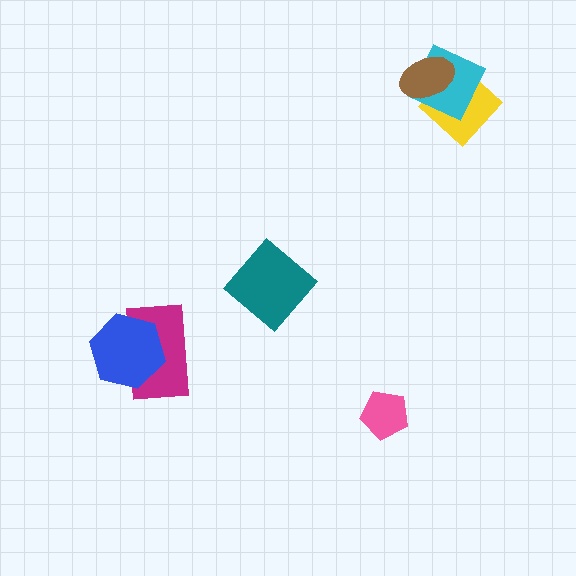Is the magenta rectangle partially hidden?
Yes, it is partially covered by another shape.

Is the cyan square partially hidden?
Yes, it is partially covered by another shape.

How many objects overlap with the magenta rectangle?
1 object overlaps with the magenta rectangle.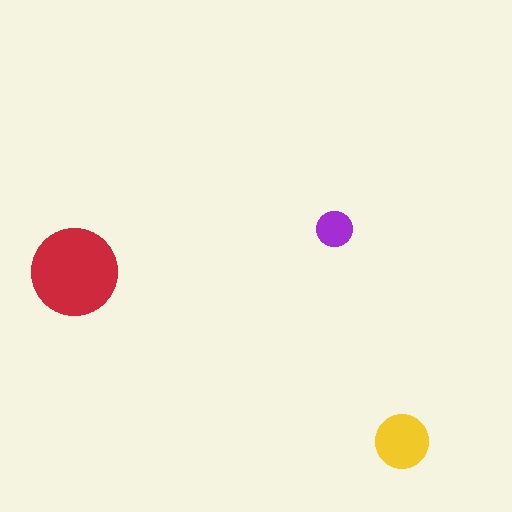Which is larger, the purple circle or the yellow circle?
The yellow one.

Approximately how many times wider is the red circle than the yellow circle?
About 1.5 times wider.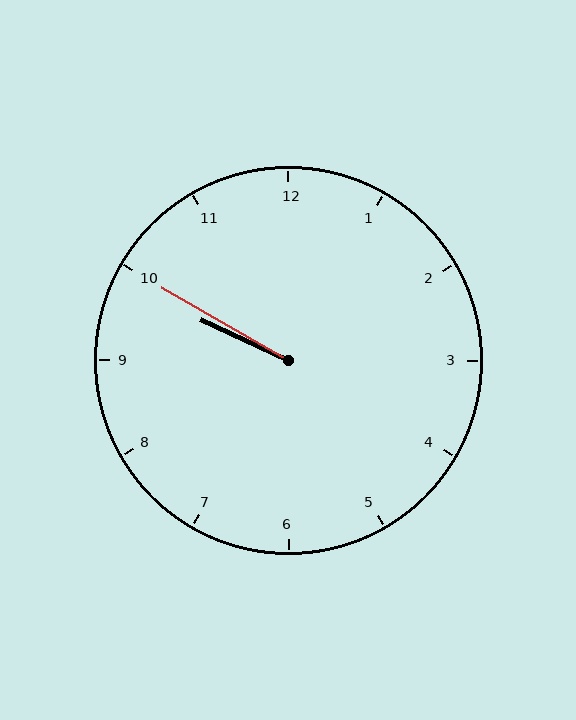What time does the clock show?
9:50.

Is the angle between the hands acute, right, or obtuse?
It is acute.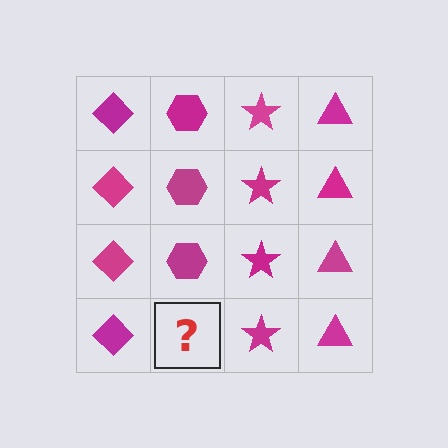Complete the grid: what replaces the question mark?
The question mark should be replaced with a magenta hexagon.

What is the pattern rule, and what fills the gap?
The rule is that each column has a consistent shape. The gap should be filled with a magenta hexagon.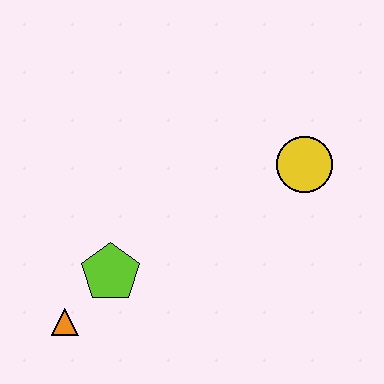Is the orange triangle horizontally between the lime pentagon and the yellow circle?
No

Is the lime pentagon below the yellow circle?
Yes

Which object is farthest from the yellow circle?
The orange triangle is farthest from the yellow circle.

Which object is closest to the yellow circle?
The lime pentagon is closest to the yellow circle.